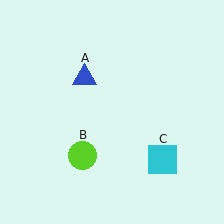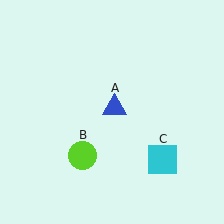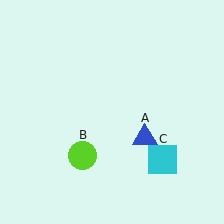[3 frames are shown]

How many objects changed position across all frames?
1 object changed position: blue triangle (object A).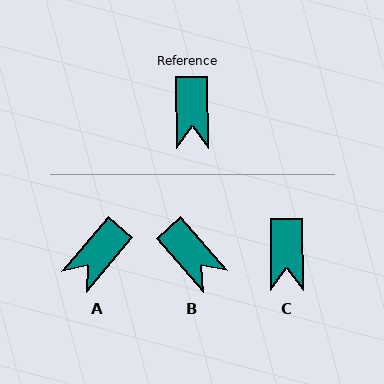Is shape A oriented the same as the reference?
No, it is off by about 41 degrees.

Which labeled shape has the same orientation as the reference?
C.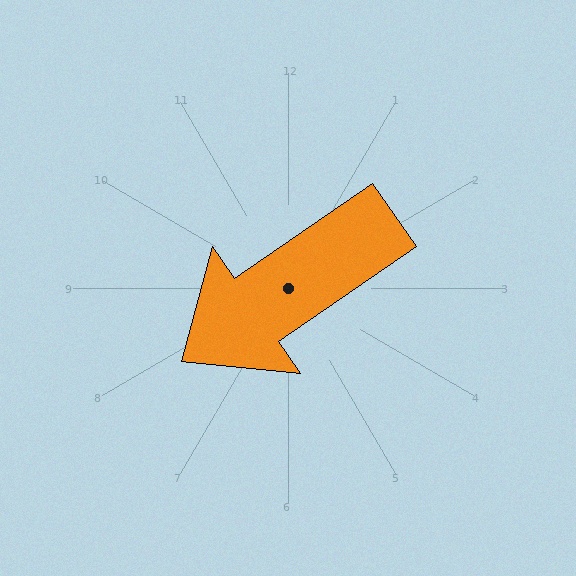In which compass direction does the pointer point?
Southwest.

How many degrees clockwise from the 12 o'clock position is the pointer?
Approximately 235 degrees.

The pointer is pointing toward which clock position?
Roughly 8 o'clock.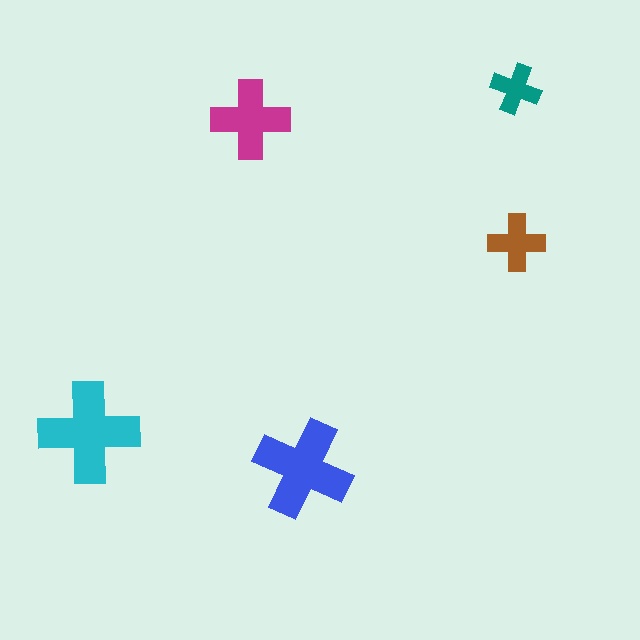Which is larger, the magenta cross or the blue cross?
The blue one.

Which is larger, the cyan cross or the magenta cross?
The cyan one.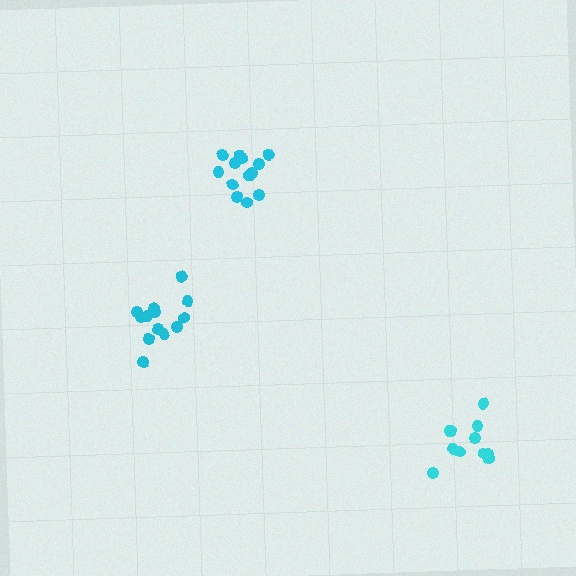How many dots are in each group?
Group 1: 13 dots, Group 2: 11 dots, Group 3: 14 dots (38 total).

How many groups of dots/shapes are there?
There are 3 groups.